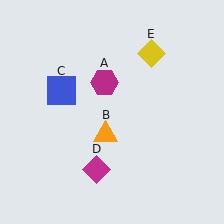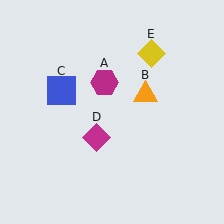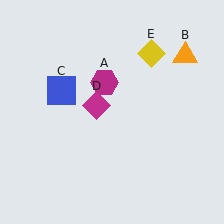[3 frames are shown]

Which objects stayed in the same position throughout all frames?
Magenta hexagon (object A) and blue square (object C) and yellow diamond (object E) remained stationary.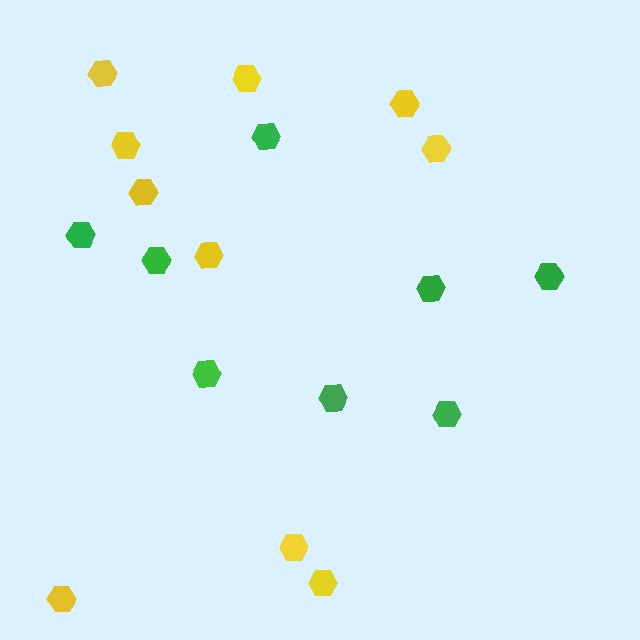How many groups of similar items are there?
There are 2 groups: one group of green hexagons (8) and one group of yellow hexagons (10).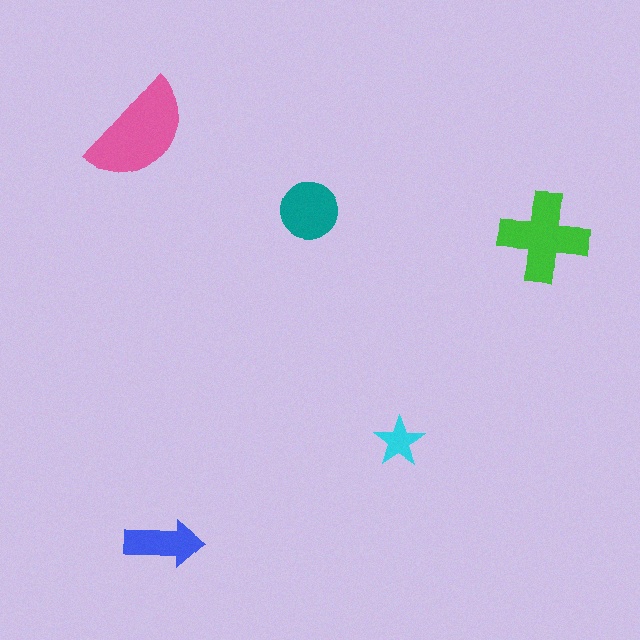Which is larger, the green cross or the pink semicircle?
The pink semicircle.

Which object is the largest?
The pink semicircle.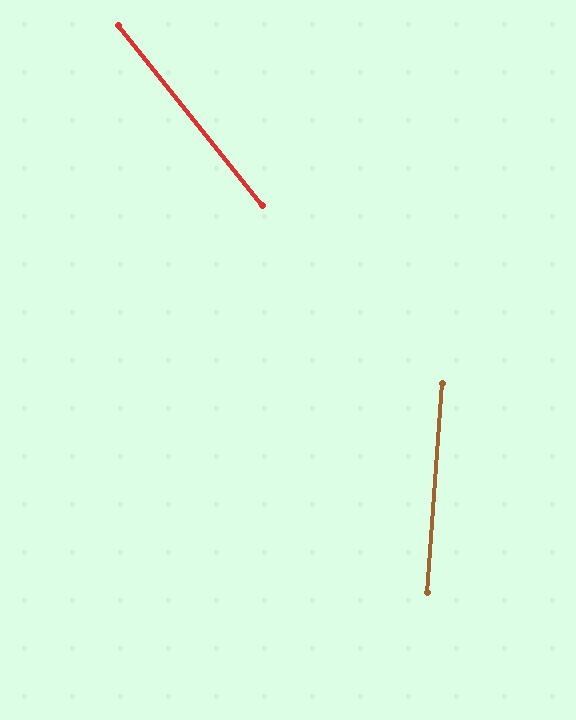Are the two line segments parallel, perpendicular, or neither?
Neither parallel nor perpendicular — they differ by about 43°.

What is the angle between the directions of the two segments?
Approximately 43 degrees.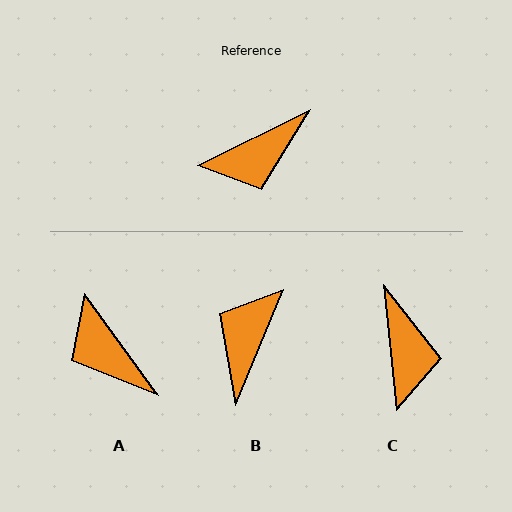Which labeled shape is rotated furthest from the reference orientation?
B, about 139 degrees away.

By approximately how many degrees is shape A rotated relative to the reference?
Approximately 80 degrees clockwise.